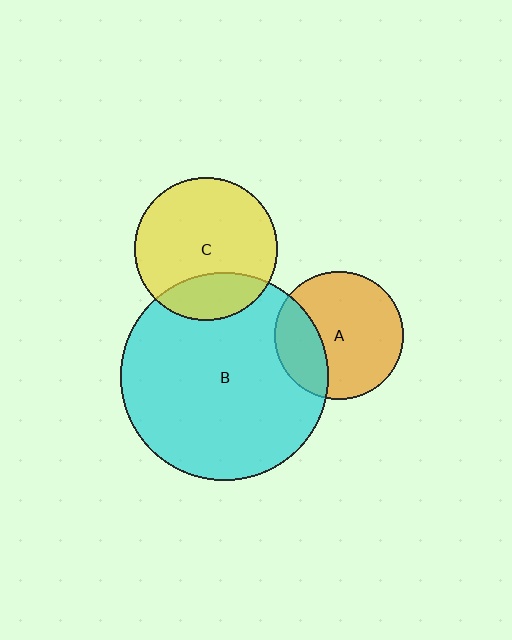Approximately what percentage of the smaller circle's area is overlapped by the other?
Approximately 30%.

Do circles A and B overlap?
Yes.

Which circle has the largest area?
Circle B (cyan).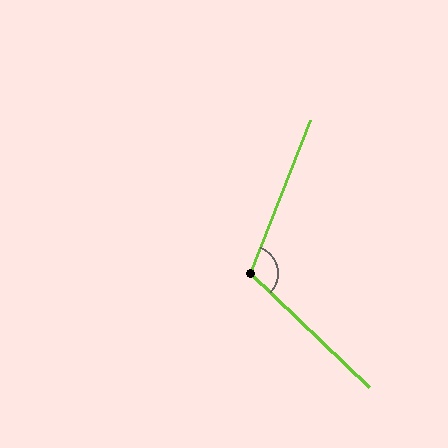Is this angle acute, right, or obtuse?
It is obtuse.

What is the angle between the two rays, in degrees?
Approximately 112 degrees.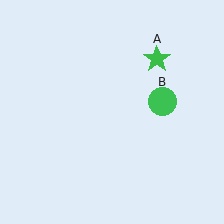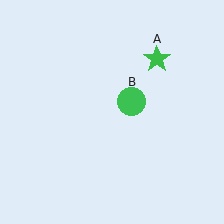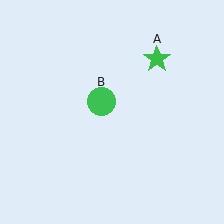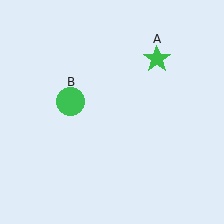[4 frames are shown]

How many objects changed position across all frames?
1 object changed position: green circle (object B).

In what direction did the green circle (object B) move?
The green circle (object B) moved left.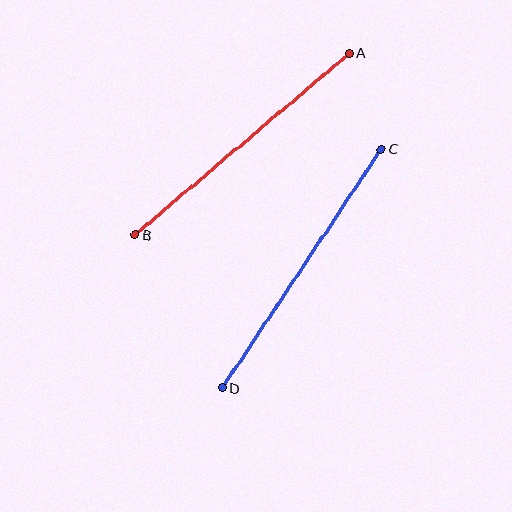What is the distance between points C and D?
The distance is approximately 287 pixels.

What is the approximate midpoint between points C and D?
The midpoint is at approximately (302, 269) pixels.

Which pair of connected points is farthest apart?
Points C and D are farthest apart.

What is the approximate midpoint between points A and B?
The midpoint is at approximately (242, 144) pixels.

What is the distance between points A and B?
The distance is approximately 280 pixels.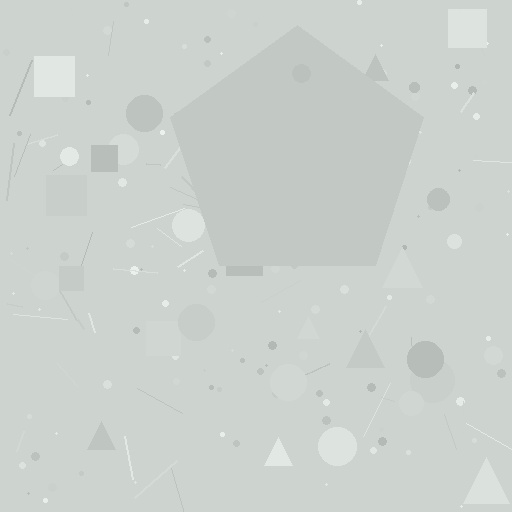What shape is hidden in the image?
A pentagon is hidden in the image.